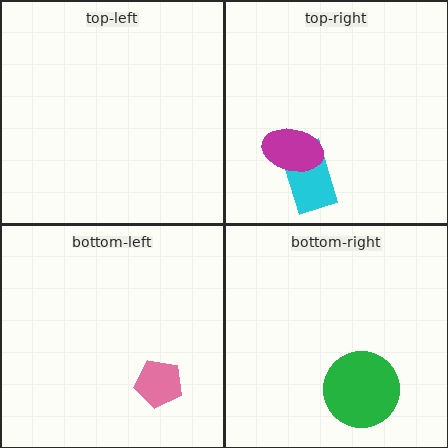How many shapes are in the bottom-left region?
1.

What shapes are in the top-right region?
The cyan rectangle, the magenta ellipse.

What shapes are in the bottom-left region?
The pink pentagon.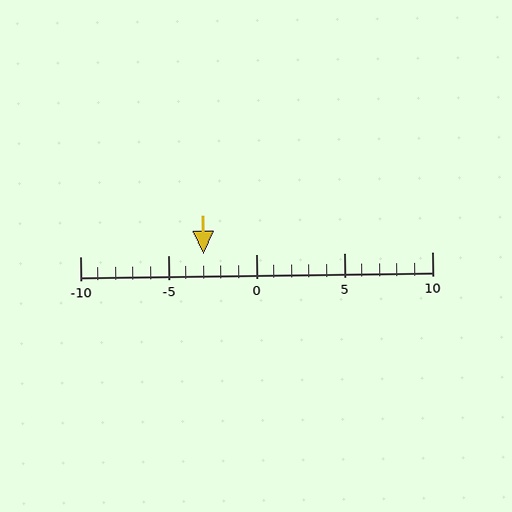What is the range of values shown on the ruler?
The ruler shows values from -10 to 10.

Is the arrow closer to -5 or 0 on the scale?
The arrow is closer to -5.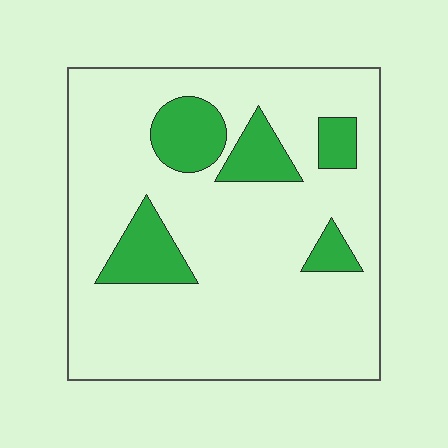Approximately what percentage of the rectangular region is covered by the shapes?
Approximately 15%.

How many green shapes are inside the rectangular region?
5.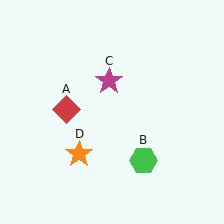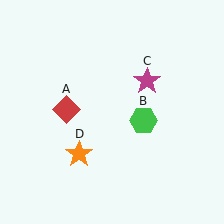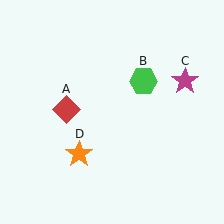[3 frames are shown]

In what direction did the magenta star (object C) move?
The magenta star (object C) moved right.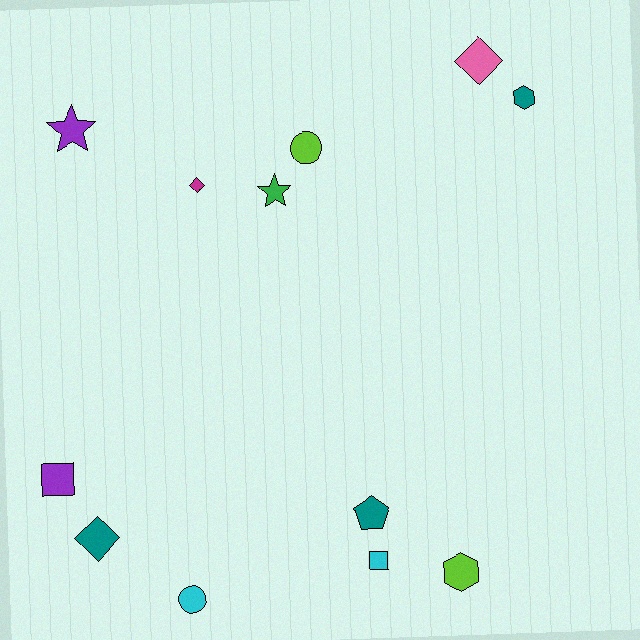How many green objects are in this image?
There is 1 green object.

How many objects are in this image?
There are 12 objects.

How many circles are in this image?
There are 2 circles.